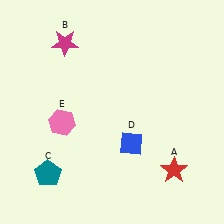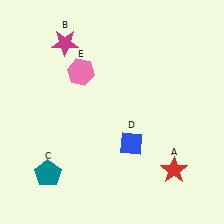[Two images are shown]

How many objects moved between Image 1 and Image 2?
1 object moved between the two images.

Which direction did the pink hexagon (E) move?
The pink hexagon (E) moved up.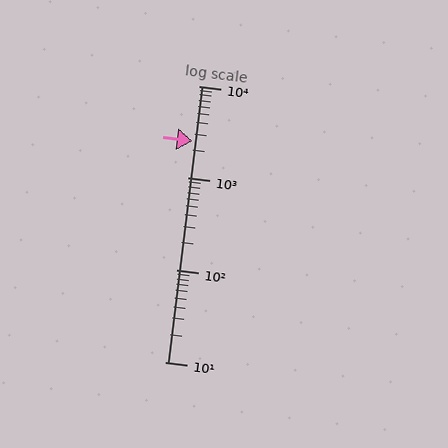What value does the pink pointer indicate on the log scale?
The pointer indicates approximately 2500.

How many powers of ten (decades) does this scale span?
The scale spans 3 decades, from 10 to 10000.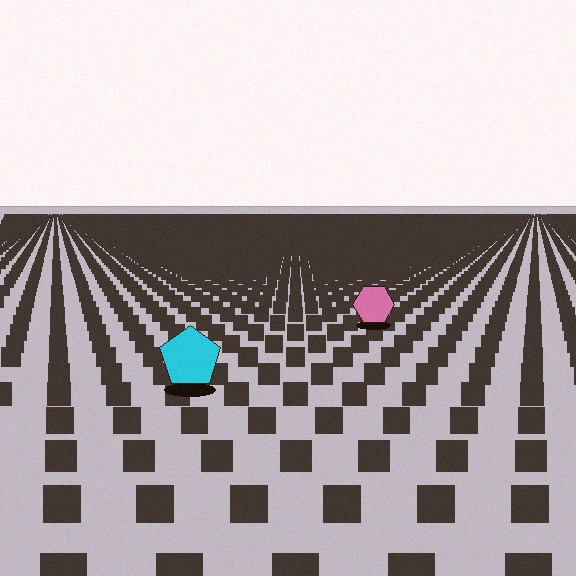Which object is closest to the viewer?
The cyan pentagon is closest. The texture marks near it are larger and more spread out.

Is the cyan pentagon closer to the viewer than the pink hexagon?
Yes. The cyan pentagon is closer — you can tell from the texture gradient: the ground texture is coarser near it.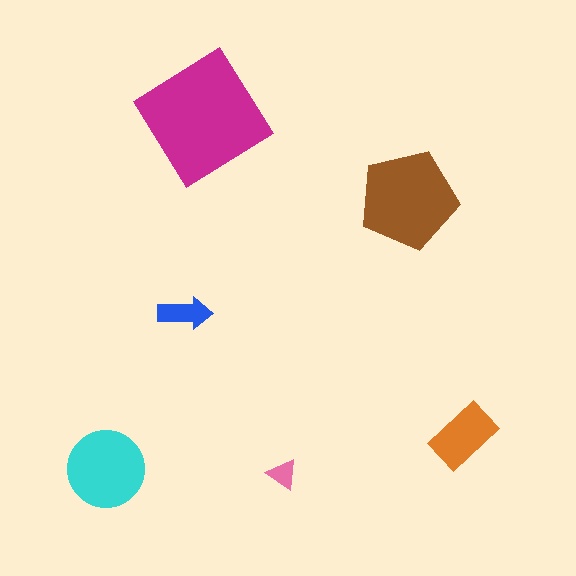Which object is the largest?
The magenta diamond.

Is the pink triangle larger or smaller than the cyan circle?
Smaller.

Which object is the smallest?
The pink triangle.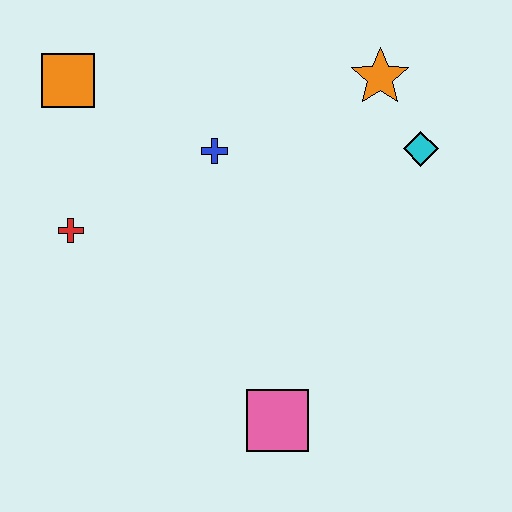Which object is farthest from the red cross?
The cyan diamond is farthest from the red cross.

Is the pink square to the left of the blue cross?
No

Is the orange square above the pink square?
Yes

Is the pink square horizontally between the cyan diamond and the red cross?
Yes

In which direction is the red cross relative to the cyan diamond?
The red cross is to the left of the cyan diamond.